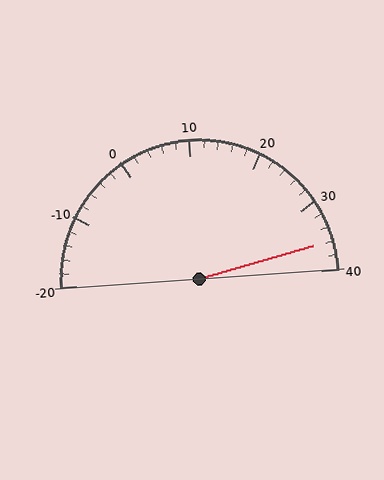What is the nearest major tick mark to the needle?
The nearest major tick mark is 40.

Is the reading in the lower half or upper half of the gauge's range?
The reading is in the upper half of the range (-20 to 40).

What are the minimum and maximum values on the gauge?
The gauge ranges from -20 to 40.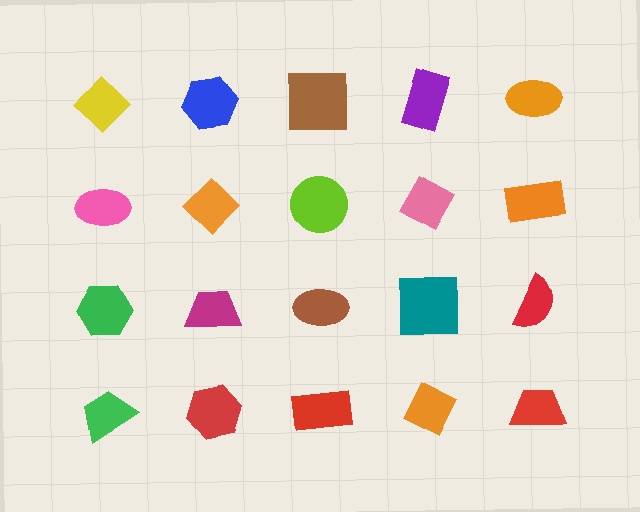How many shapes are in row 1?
5 shapes.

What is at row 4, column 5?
A red trapezoid.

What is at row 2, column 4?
A pink diamond.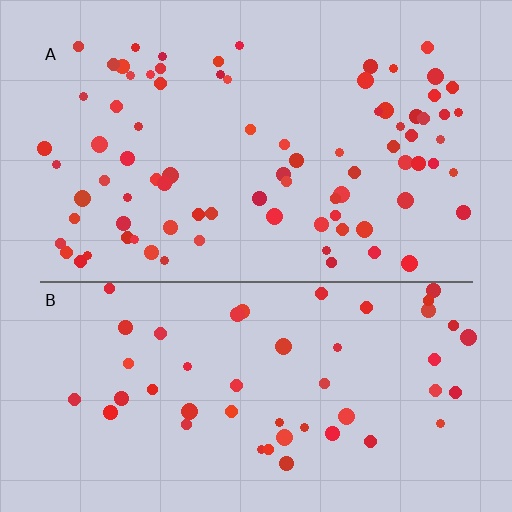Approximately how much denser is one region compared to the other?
Approximately 1.7× — region A over region B.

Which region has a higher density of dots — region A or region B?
A (the top).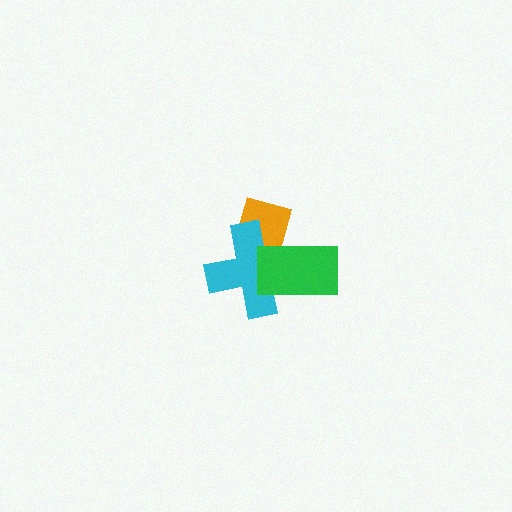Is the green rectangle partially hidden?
No, no other shape covers it.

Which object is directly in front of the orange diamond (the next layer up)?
The cyan cross is directly in front of the orange diamond.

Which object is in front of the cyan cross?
The green rectangle is in front of the cyan cross.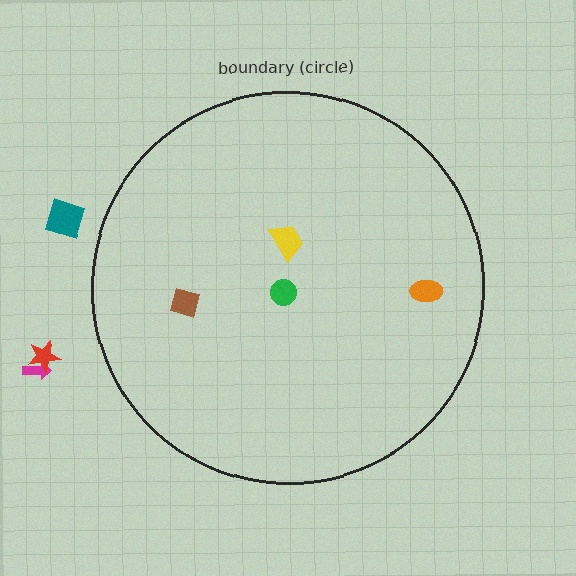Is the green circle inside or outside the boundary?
Inside.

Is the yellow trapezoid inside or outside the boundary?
Inside.